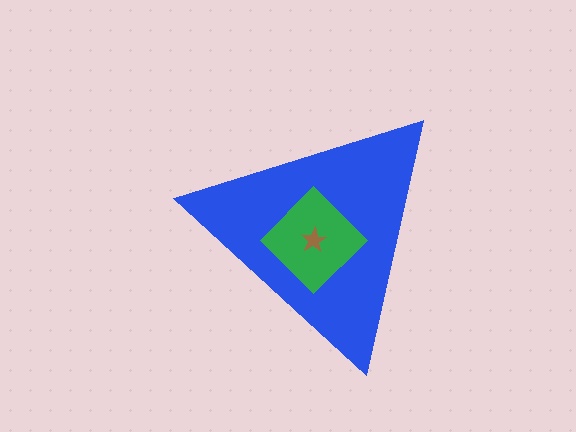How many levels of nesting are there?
3.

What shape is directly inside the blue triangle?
The green diamond.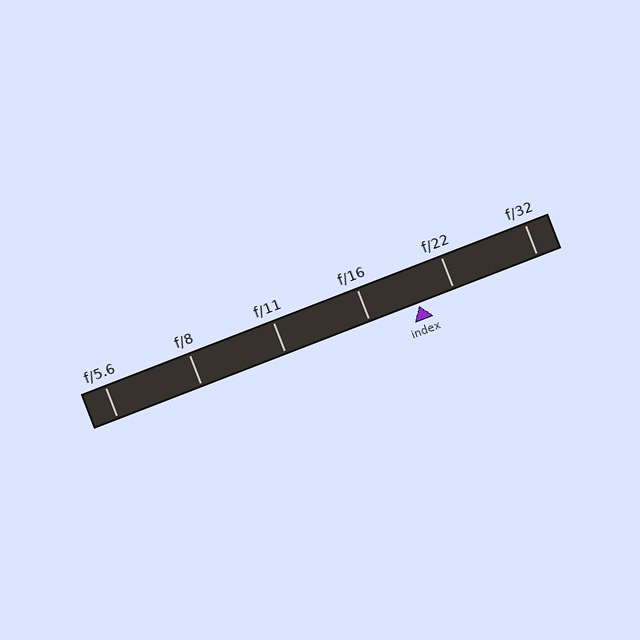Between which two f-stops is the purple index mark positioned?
The index mark is between f/16 and f/22.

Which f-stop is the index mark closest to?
The index mark is closest to f/22.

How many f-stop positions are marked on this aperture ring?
There are 6 f-stop positions marked.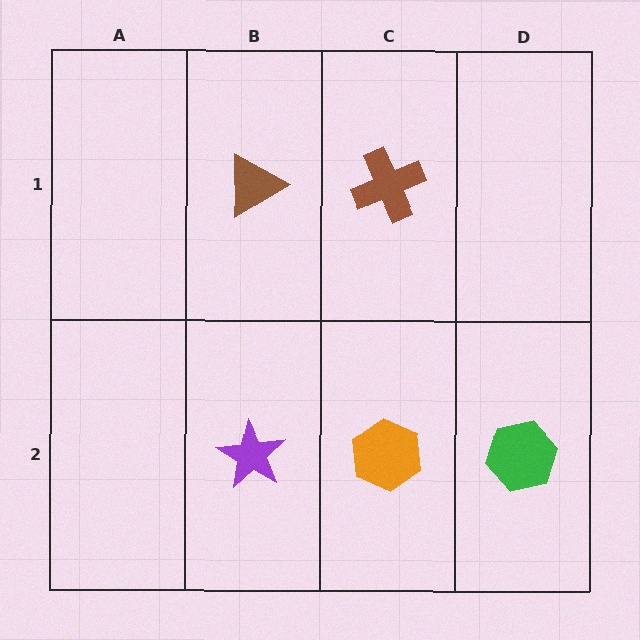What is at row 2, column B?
A purple star.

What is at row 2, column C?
An orange hexagon.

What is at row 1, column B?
A brown triangle.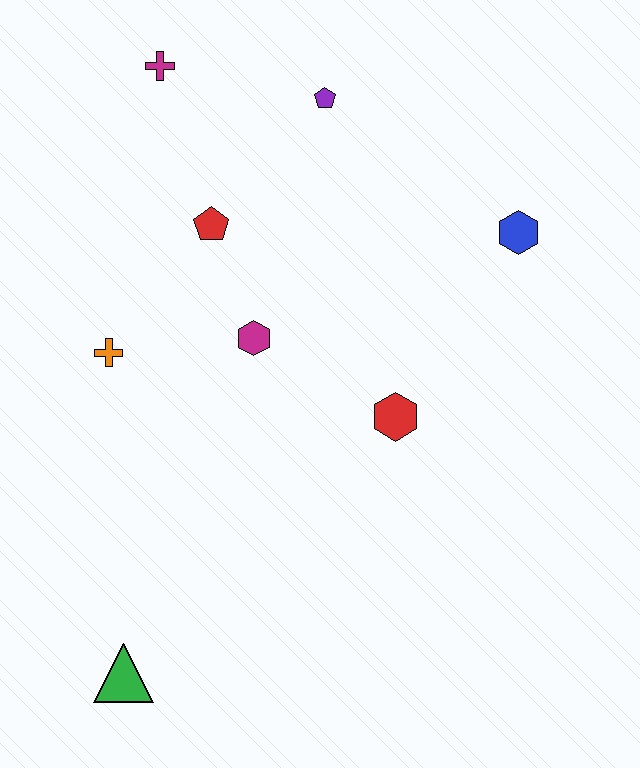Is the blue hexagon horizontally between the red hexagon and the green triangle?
No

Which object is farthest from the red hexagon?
The magenta cross is farthest from the red hexagon.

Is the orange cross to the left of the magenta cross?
Yes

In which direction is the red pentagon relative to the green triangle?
The red pentagon is above the green triangle.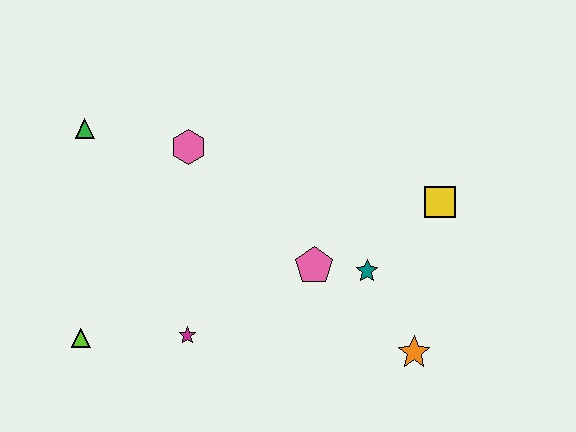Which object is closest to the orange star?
The teal star is closest to the orange star.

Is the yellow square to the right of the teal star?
Yes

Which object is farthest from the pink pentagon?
The green triangle is farthest from the pink pentagon.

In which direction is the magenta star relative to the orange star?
The magenta star is to the left of the orange star.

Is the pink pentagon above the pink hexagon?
No